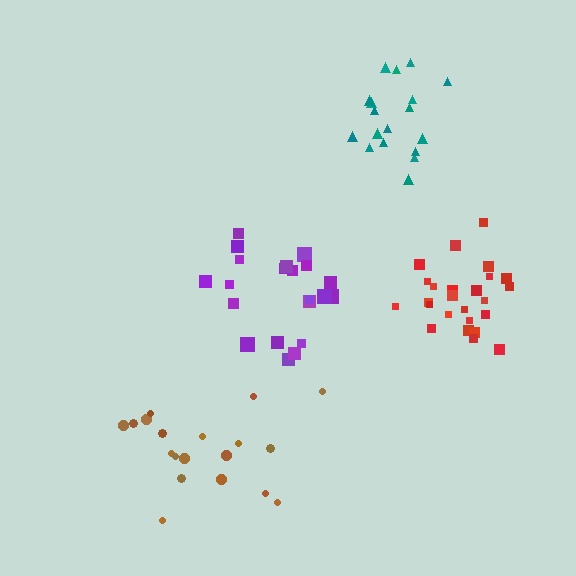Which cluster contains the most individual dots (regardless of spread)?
Red (25).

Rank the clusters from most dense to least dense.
red, teal, purple, brown.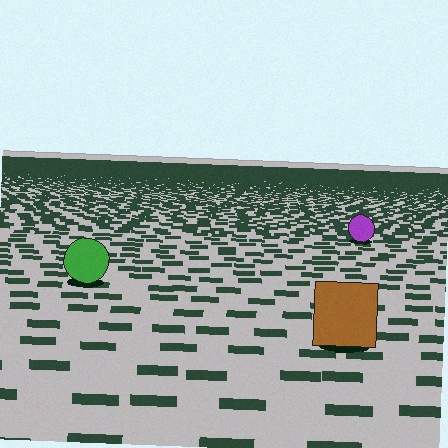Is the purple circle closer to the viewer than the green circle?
No. The green circle is closer — you can tell from the texture gradient: the ground texture is coarser near it.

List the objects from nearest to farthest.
From nearest to farthest: the brown square, the green circle, the purple circle.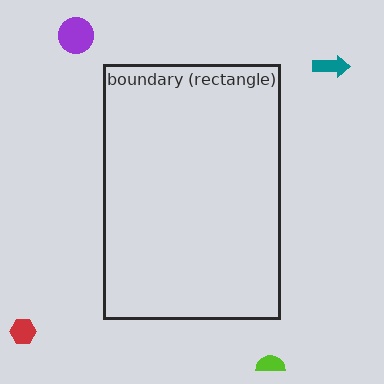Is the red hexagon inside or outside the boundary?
Outside.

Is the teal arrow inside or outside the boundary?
Outside.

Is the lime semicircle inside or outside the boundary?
Outside.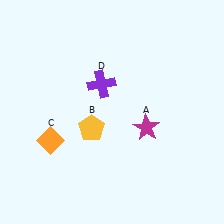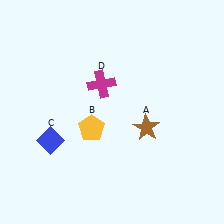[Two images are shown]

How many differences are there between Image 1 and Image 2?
There are 3 differences between the two images.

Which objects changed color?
A changed from magenta to brown. C changed from orange to blue. D changed from purple to magenta.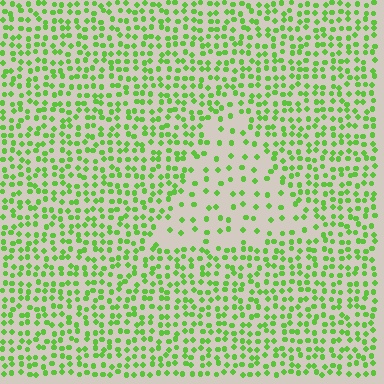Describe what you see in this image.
The image contains small lime elements arranged at two different densities. A triangle-shaped region is visible where the elements are less densely packed than the surrounding area.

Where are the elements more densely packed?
The elements are more densely packed outside the triangle boundary.